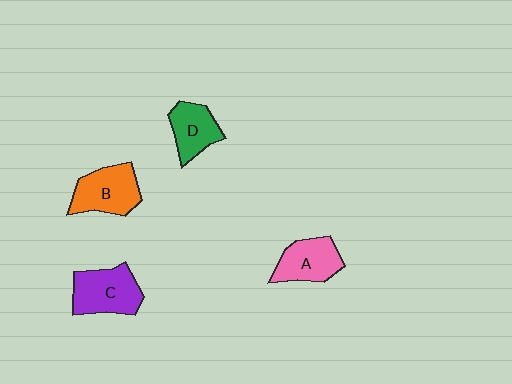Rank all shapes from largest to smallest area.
From largest to smallest: C (purple), B (orange), A (pink), D (green).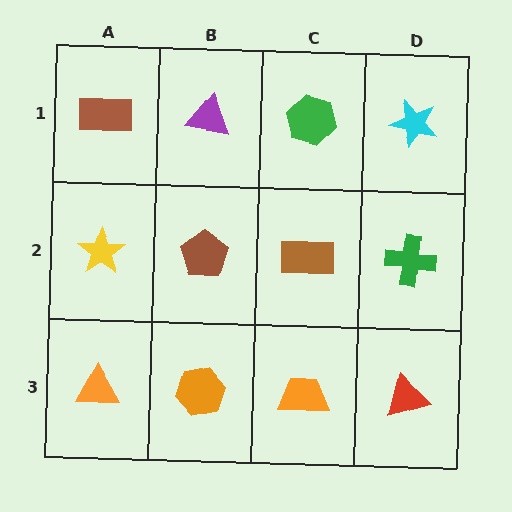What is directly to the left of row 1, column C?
A purple triangle.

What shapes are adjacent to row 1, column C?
A brown rectangle (row 2, column C), a purple triangle (row 1, column B), a cyan star (row 1, column D).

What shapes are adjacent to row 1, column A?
A yellow star (row 2, column A), a purple triangle (row 1, column B).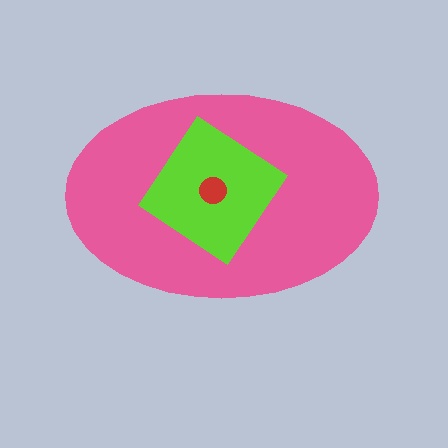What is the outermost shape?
The pink ellipse.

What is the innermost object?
The red circle.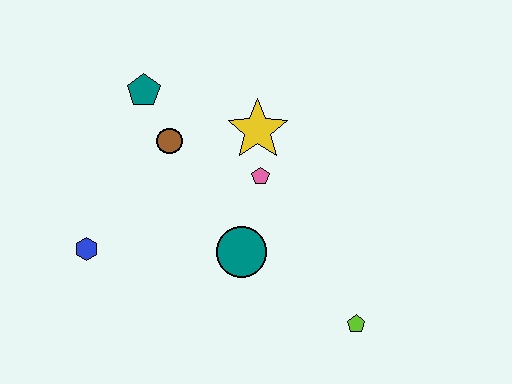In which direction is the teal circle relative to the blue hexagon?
The teal circle is to the right of the blue hexagon.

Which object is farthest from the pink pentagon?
The blue hexagon is farthest from the pink pentagon.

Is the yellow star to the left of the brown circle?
No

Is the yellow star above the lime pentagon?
Yes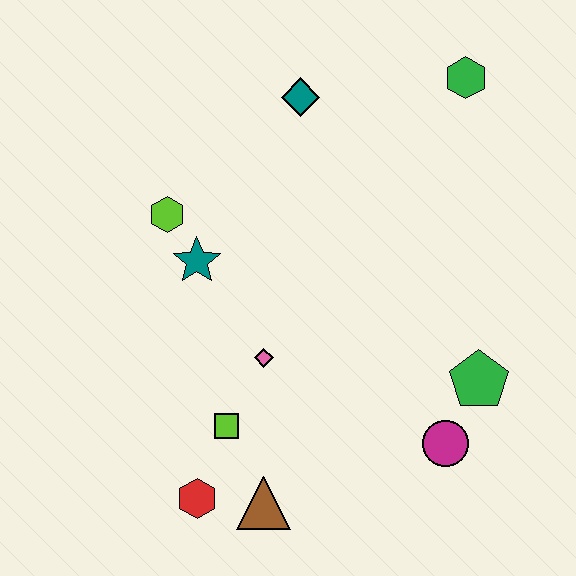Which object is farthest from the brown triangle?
The green hexagon is farthest from the brown triangle.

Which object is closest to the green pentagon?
The magenta circle is closest to the green pentagon.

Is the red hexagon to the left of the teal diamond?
Yes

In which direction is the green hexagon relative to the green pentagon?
The green hexagon is above the green pentagon.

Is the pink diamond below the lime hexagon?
Yes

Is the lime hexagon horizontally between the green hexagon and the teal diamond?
No